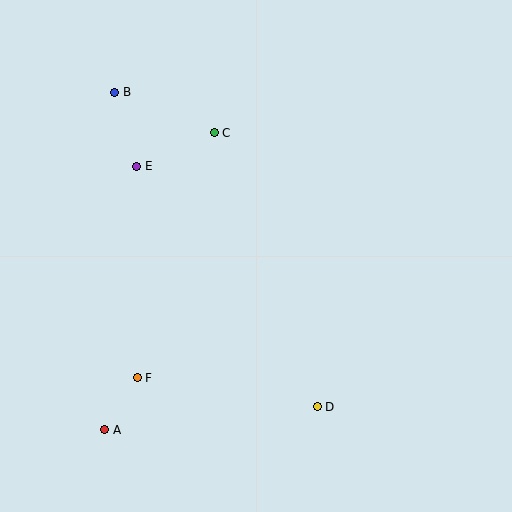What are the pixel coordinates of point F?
Point F is at (137, 378).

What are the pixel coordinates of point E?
Point E is at (137, 166).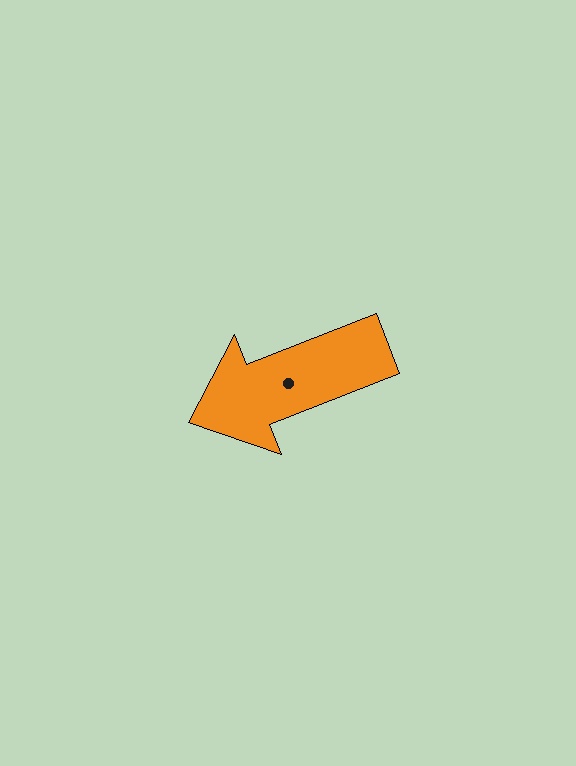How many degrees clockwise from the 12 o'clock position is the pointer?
Approximately 249 degrees.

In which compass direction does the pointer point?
West.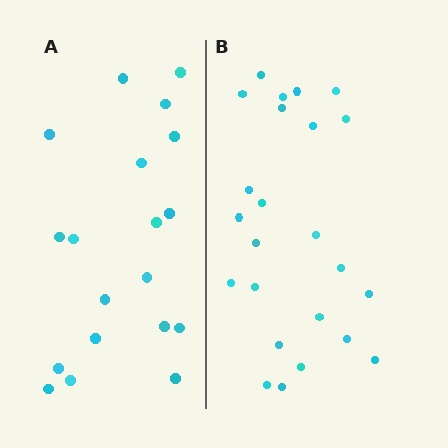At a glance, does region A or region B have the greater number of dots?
Region B (the right region) has more dots.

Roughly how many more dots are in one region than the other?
Region B has about 5 more dots than region A.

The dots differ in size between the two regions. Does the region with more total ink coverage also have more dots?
No. Region A has more total ink coverage because its dots are larger, but region B actually contains more individual dots. Total area can be misleading — the number of items is what matters here.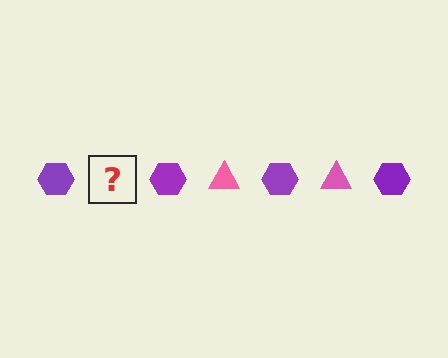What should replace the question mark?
The question mark should be replaced with a pink triangle.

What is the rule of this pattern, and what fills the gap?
The rule is that the pattern alternates between purple hexagon and pink triangle. The gap should be filled with a pink triangle.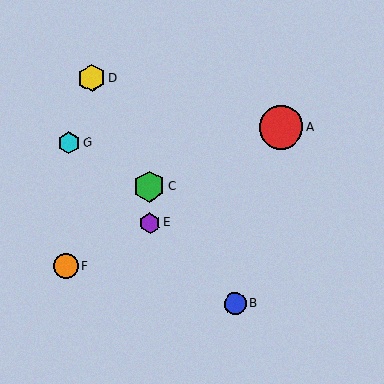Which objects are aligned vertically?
Objects C, E are aligned vertically.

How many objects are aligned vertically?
2 objects (C, E) are aligned vertically.